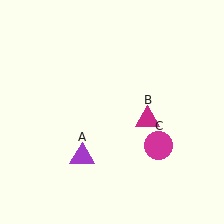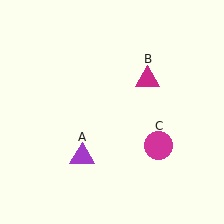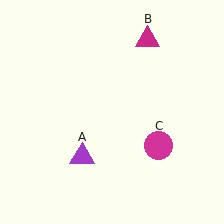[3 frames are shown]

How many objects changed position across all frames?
1 object changed position: magenta triangle (object B).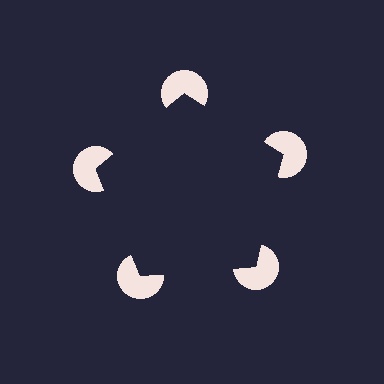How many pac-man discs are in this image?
There are 5 — one at each vertex of the illusory pentagon.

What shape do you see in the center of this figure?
An illusory pentagon — its edges are inferred from the aligned wedge cuts in the pac-man discs, not physically drawn.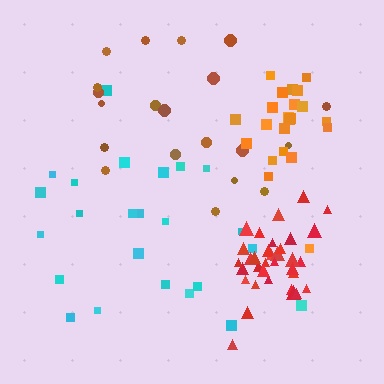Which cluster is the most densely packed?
Red.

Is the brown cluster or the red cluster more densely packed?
Red.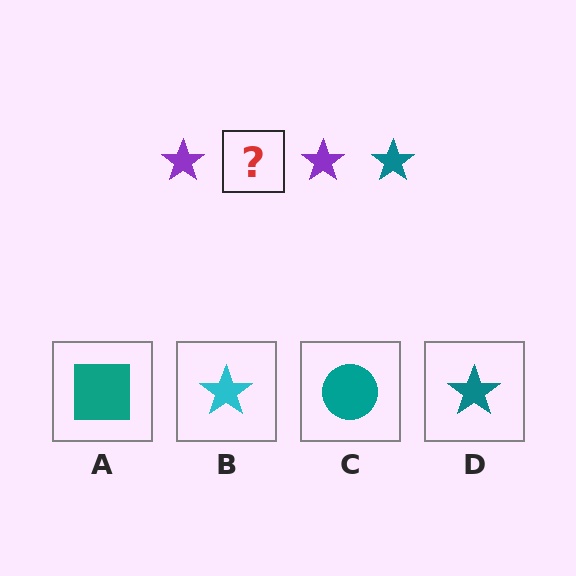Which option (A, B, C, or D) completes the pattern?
D.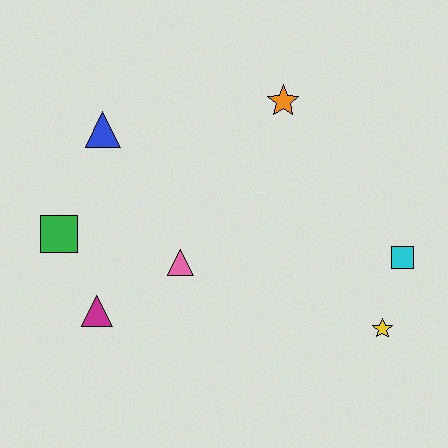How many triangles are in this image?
There are 3 triangles.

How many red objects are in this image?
There are no red objects.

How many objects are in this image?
There are 7 objects.